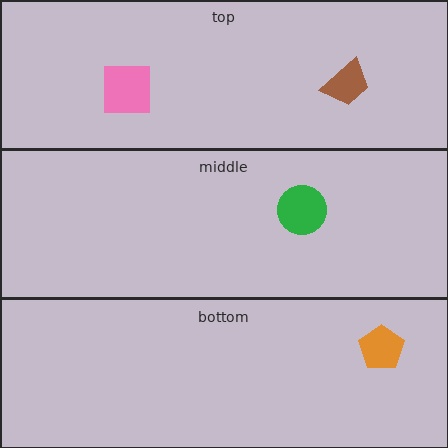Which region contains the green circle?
The middle region.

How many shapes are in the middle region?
1.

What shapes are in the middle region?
The green circle.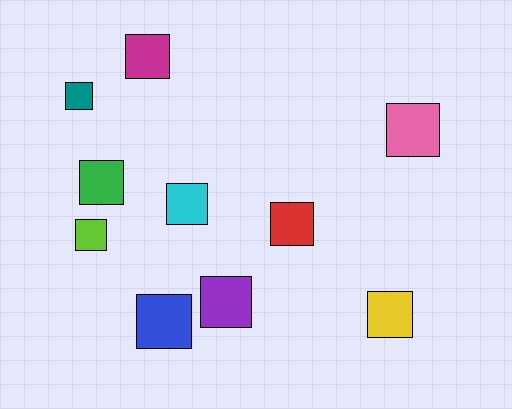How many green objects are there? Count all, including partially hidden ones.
There is 1 green object.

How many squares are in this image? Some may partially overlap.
There are 10 squares.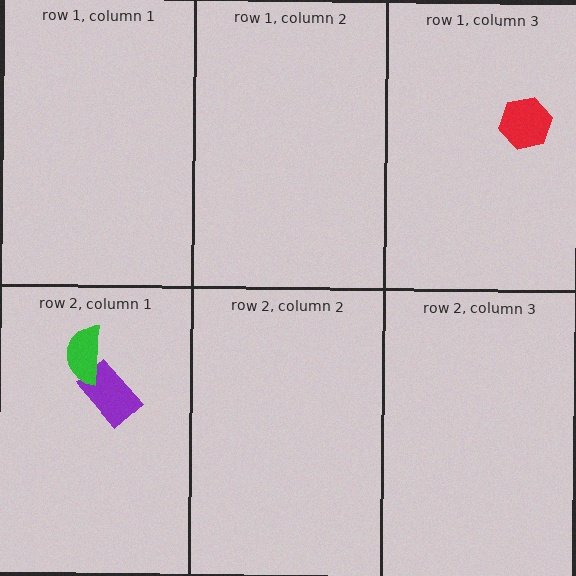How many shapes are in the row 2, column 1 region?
2.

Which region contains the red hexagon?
The row 1, column 3 region.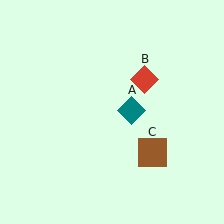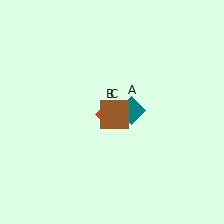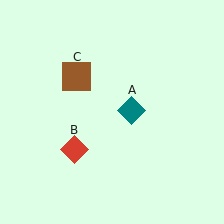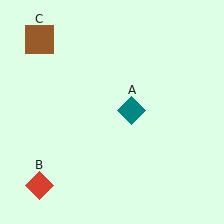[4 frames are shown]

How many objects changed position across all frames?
2 objects changed position: red diamond (object B), brown square (object C).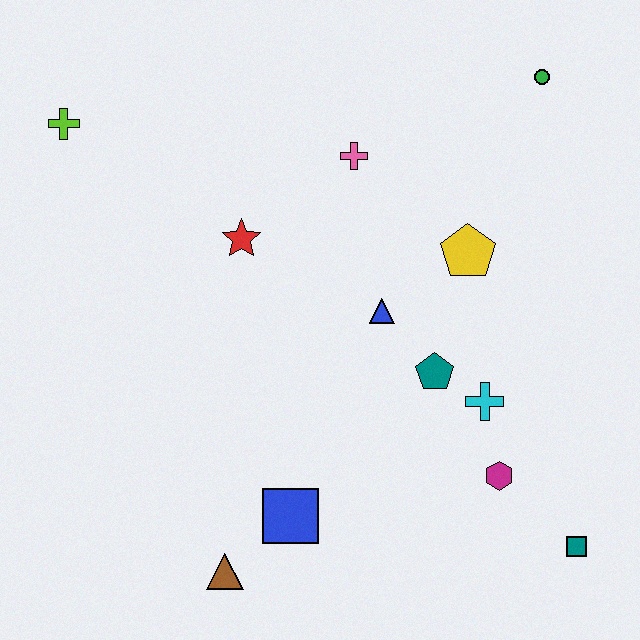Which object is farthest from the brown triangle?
The green circle is farthest from the brown triangle.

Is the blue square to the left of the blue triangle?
Yes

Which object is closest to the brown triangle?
The blue square is closest to the brown triangle.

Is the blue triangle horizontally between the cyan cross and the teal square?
No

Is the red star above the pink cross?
No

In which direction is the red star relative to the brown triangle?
The red star is above the brown triangle.